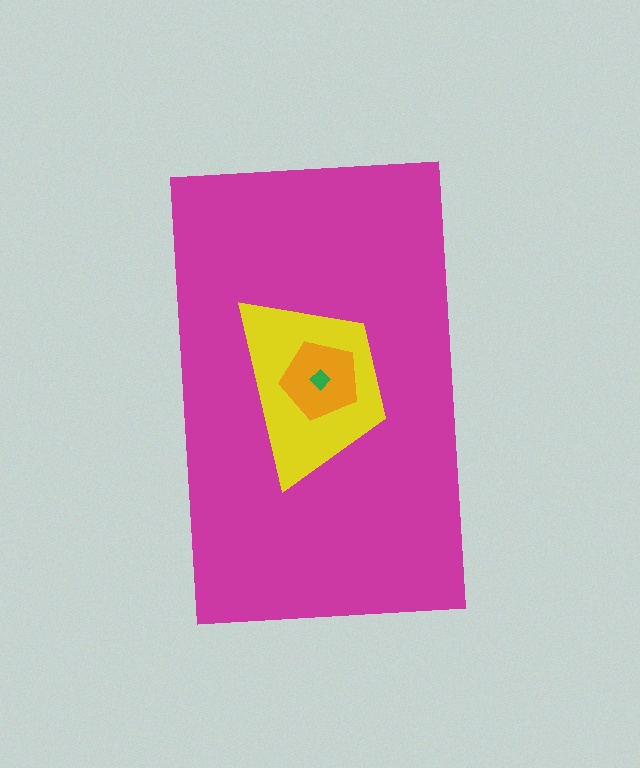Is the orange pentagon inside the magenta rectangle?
Yes.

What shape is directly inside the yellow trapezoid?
The orange pentagon.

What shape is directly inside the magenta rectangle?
The yellow trapezoid.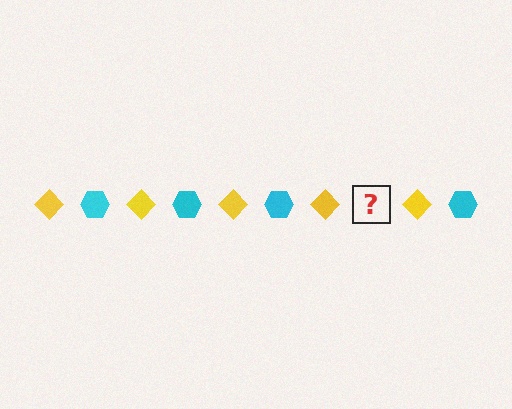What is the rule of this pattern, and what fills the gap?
The rule is that the pattern alternates between yellow diamond and cyan hexagon. The gap should be filled with a cyan hexagon.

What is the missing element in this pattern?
The missing element is a cyan hexagon.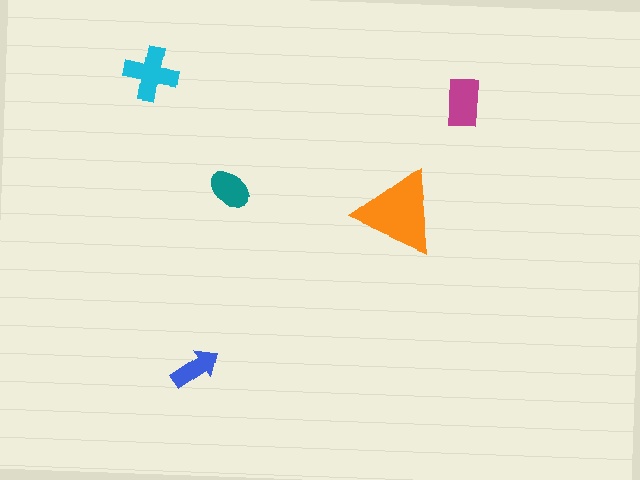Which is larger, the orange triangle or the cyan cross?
The orange triangle.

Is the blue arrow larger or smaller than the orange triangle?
Smaller.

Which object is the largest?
The orange triangle.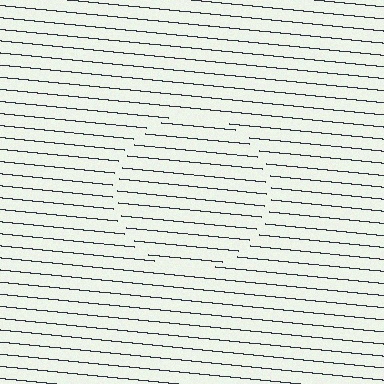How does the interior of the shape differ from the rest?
The interior of the shape contains the same grating, shifted by half a period — the contour is defined by the phase discontinuity where line-ends from the inner and outer gratings abut.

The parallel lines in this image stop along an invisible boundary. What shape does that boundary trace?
An illusory circle. The interior of the shape contains the same grating, shifted by half a period — the contour is defined by the phase discontinuity where line-ends from the inner and outer gratings abut.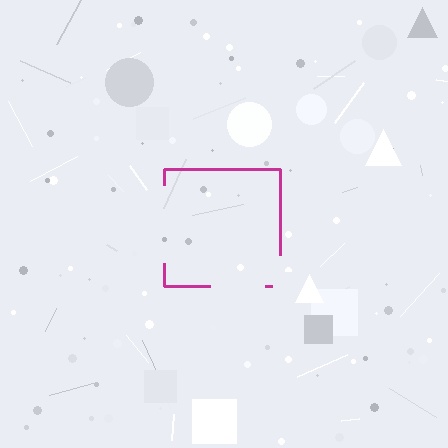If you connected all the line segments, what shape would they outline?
They would outline a square.